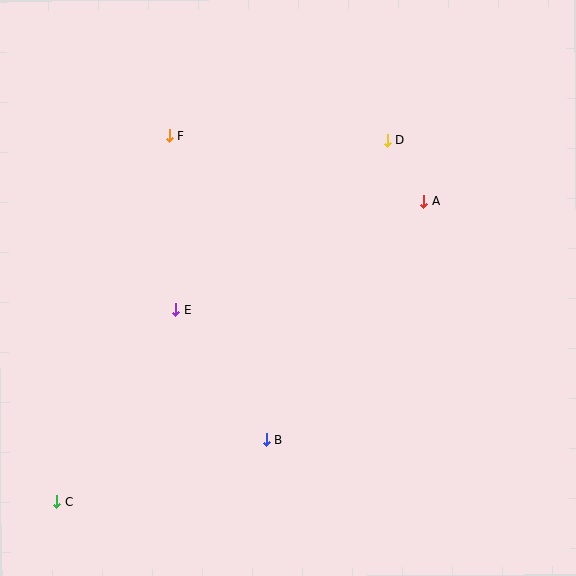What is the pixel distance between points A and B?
The distance between A and B is 286 pixels.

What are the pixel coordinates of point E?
Point E is at (176, 310).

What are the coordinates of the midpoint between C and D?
The midpoint between C and D is at (222, 321).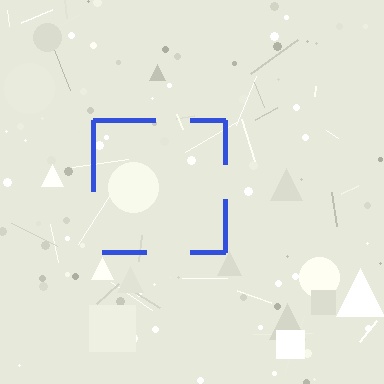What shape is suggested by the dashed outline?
The dashed outline suggests a square.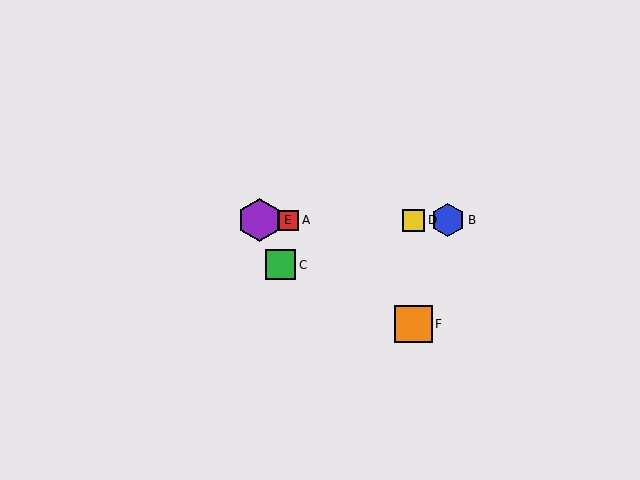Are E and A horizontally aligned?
Yes, both are at y≈220.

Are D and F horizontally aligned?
No, D is at y≈220 and F is at y≈324.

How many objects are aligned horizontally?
4 objects (A, B, D, E) are aligned horizontally.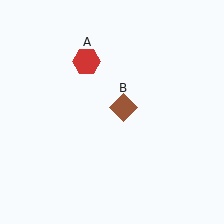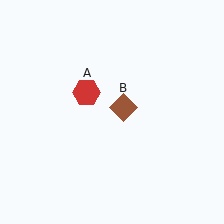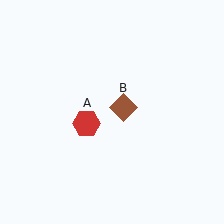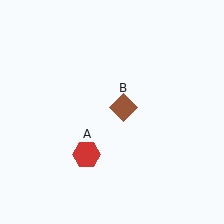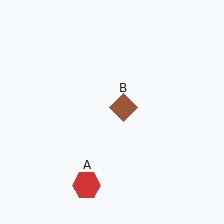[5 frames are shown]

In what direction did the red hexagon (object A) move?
The red hexagon (object A) moved down.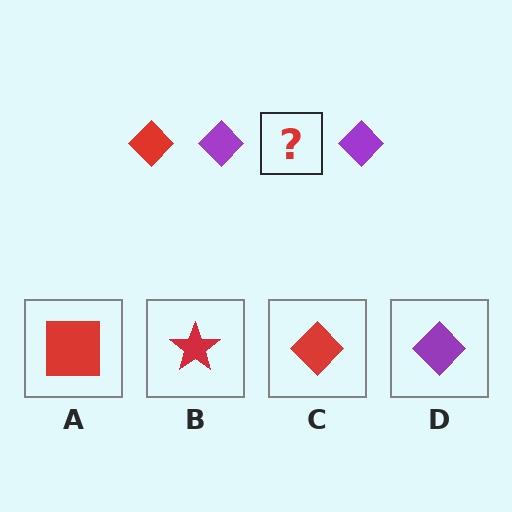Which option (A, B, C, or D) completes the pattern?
C.